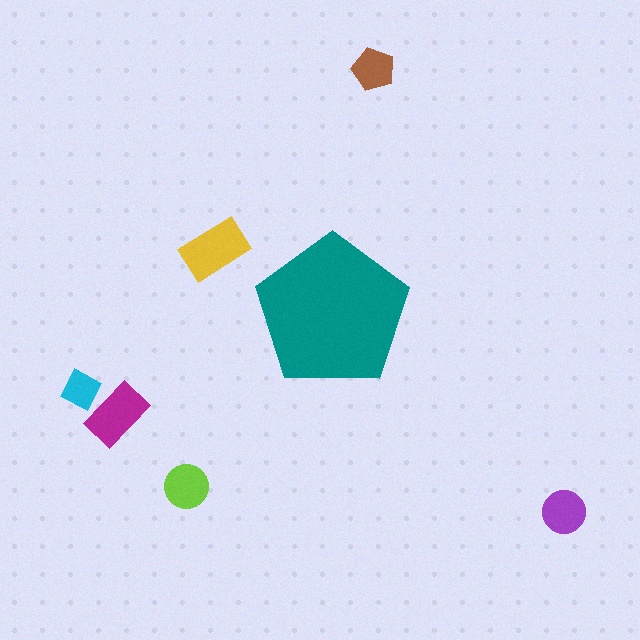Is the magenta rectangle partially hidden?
No, the magenta rectangle is fully visible.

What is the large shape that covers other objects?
A teal pentagon.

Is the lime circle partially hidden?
No, the lime circle is fully visible.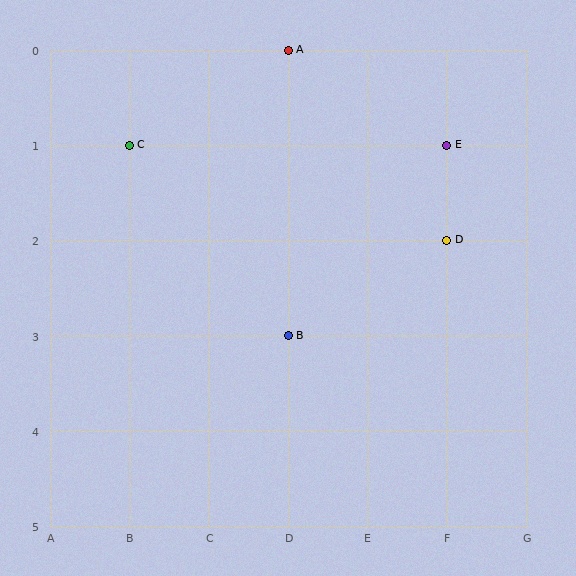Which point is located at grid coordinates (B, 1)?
Point C is at (B, 1).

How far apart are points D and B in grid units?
Points D and B are 2 columns and 1 row apart (about 2.2 grid units diagonally).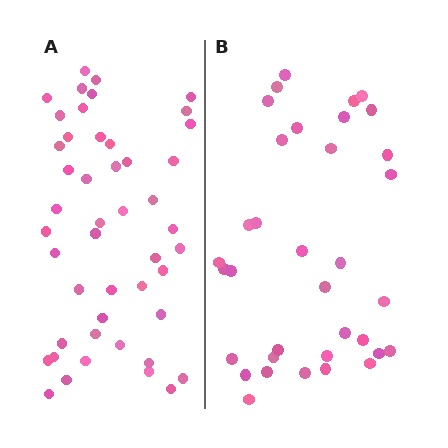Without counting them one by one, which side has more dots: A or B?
Region A (the left region) has more dots.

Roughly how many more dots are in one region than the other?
Region A has roughly 12 or so more dots than region B.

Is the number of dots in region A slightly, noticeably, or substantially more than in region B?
Region A has noticeably more, but not dramatically so. The ratio is roughly 1.3 to 1.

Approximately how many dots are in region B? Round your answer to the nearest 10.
About 40 dots. (The exact count is 35, which rounds to 40.)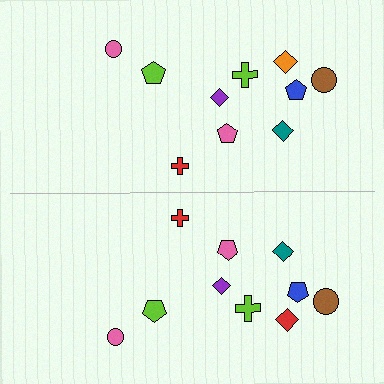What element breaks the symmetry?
The red diamond on the bottom side breaks the symmetry — its mirror counterpart is orange.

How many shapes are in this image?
There are 20 shapes in this image.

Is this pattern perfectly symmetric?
No, the pattern is not perfectly symmetric. The red diamond on the bottom side breaks the symmetry — its mirror counterpart is orange.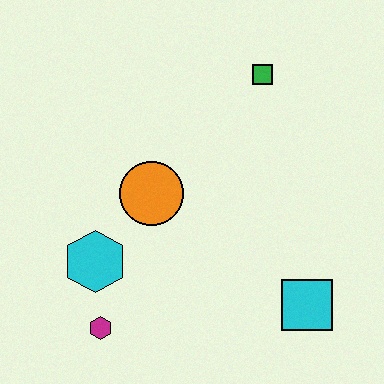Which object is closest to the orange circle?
The cyan hexagon is closest to the orange circle.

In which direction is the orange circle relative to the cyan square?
The orange circle is to the left of the cyan square.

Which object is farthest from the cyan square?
The green square is farthest from the cyan square.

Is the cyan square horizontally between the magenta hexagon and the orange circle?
No